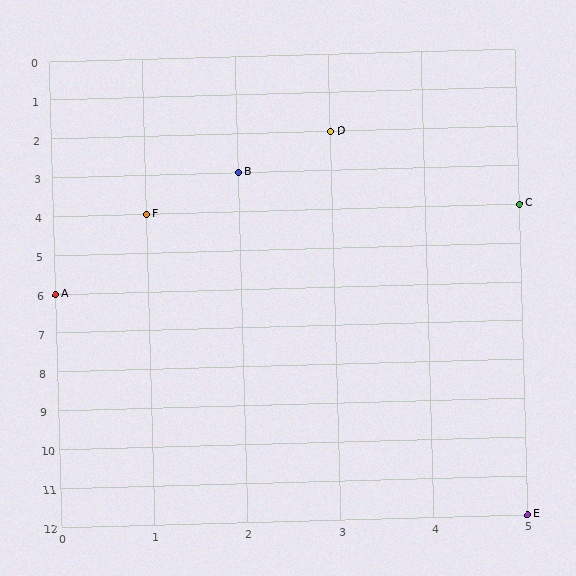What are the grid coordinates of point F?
Point F is at grid coordinates (1, 4).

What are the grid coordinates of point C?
Point C is at grid coordinates (5, 4).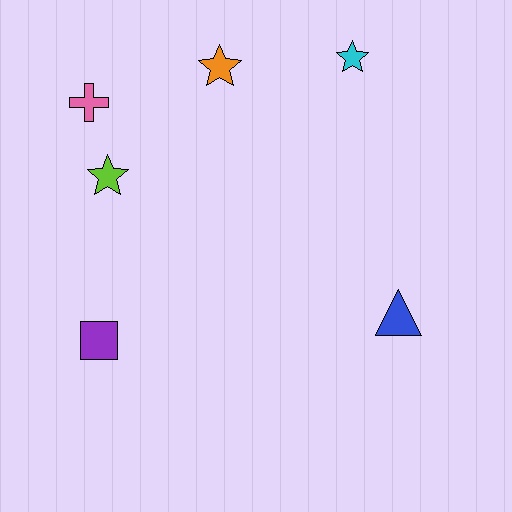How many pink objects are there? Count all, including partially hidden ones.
There is 1 pink object.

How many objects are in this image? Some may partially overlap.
There are 6 objects.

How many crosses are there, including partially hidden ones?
There is 1 cross.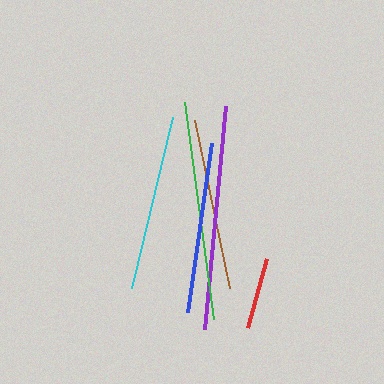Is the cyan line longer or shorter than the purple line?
The purple line is longer than the cyan line.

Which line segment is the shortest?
The red line is the shortest at approximately 72 pixels.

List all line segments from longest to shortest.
From longest to shortest: purple, green, cyan, brown, blue, red.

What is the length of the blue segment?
The blue segment is approximately 171 pixels long.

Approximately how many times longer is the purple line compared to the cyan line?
The purple line is approximately 1.3 times the length of the cyan line.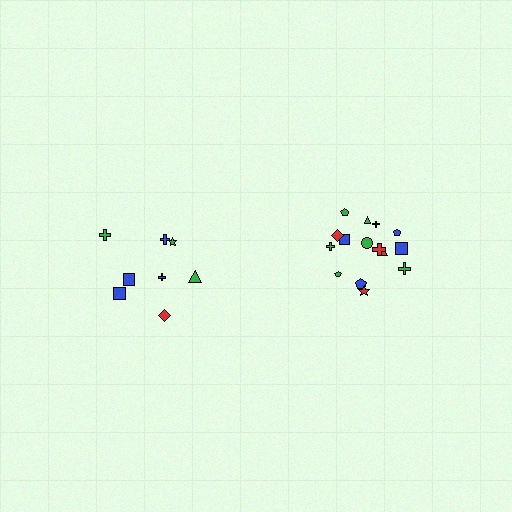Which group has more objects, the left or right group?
The right group.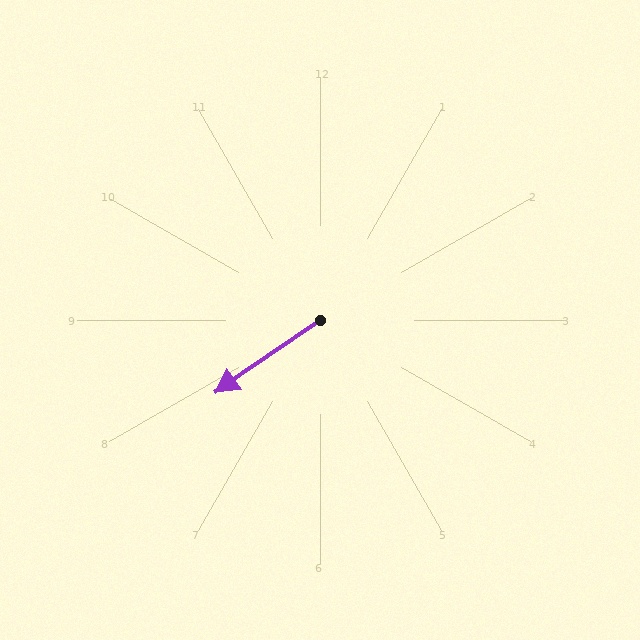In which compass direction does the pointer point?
Southwest.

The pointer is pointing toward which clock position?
Roughly 8 o'clock.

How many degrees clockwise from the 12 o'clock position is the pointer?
Approximately 235 degrees.